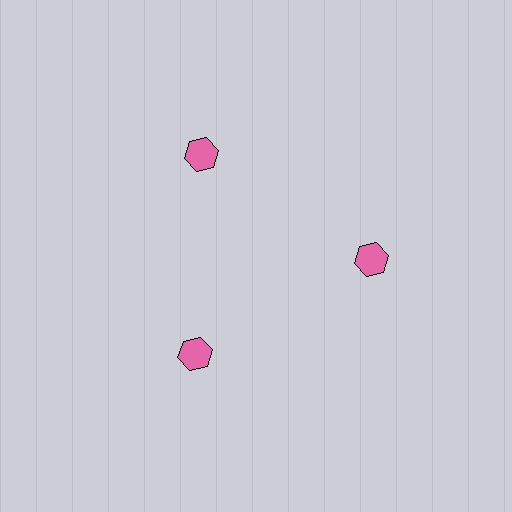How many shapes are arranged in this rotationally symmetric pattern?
There are 3 shapes, arranged in 3 groups of 1.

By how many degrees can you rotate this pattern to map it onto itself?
The pattern maps onto itself every 120 degrees of rotation.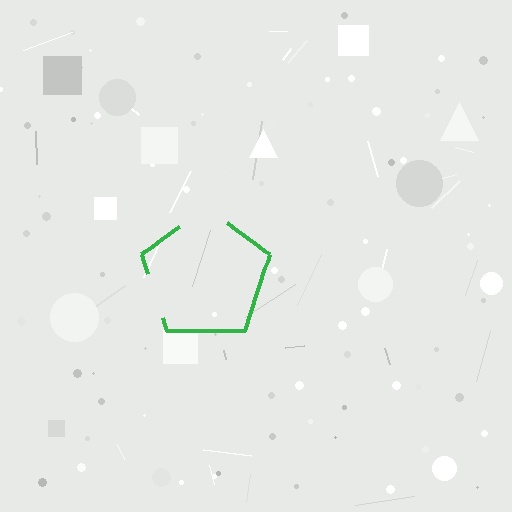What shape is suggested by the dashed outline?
The dashed outline suggests a pentagon.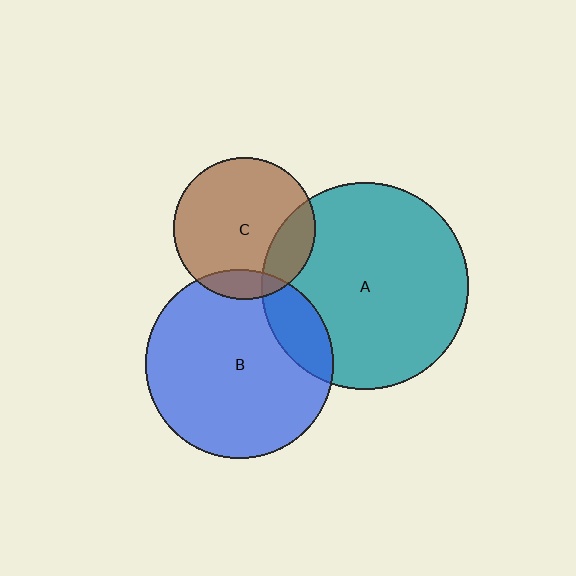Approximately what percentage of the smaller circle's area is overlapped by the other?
Approximately 15%.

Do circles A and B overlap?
Yes.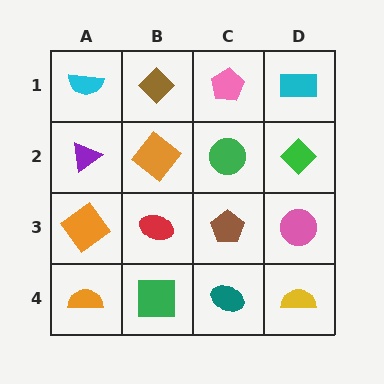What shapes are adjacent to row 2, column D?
A cyan rectangle (row 1, column D), a pink circle (row 3, column D), a green circle (row 2, column C).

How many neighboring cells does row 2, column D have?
3.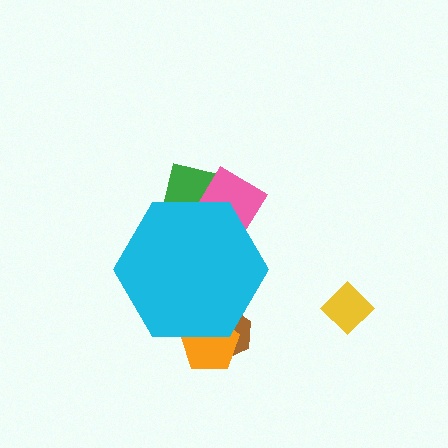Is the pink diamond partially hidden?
Yes, the pink diamond is partially hidden behind the cyan hexagon.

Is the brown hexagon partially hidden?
Yes, the brown hexagon is partially hidden behind the cyan hexagon.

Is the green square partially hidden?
Yes, the green square is partially hidden behind the cyan hexagon.